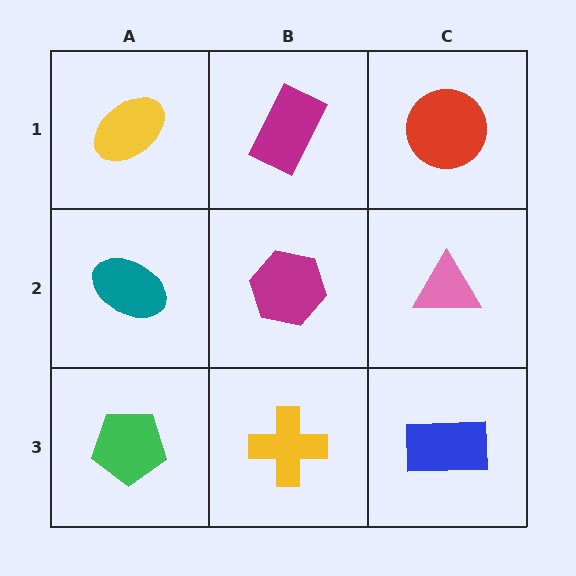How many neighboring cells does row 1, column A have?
2.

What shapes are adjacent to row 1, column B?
A magenta hexagon (row 2, column B), a yellow ellipse (row 1, column A), a red circle (row 1, column C).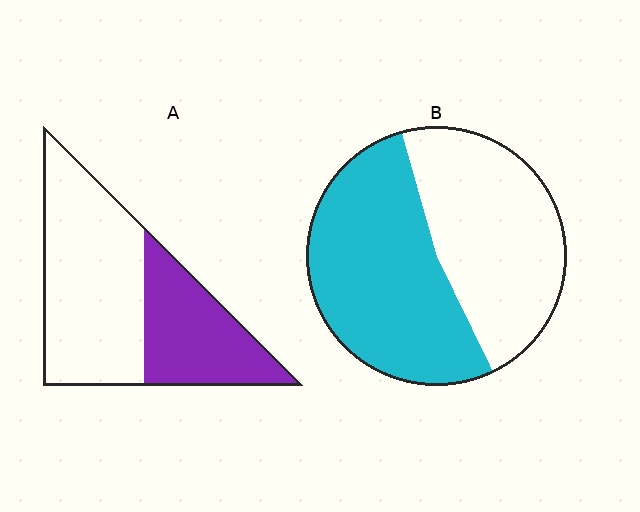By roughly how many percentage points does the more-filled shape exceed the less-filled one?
By roughly 15 percentage points (B over A).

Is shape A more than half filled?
No.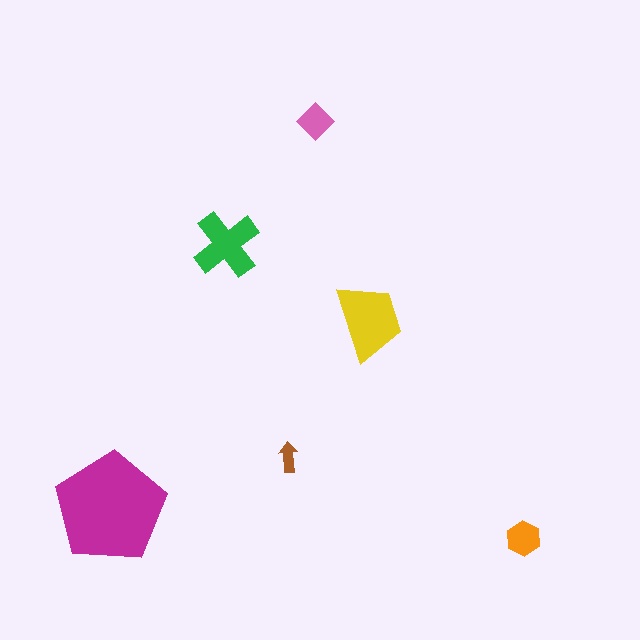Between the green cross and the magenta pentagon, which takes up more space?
The magenta pentagon.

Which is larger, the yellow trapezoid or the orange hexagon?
The yellow trapezoid.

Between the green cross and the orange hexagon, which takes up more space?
The green cross.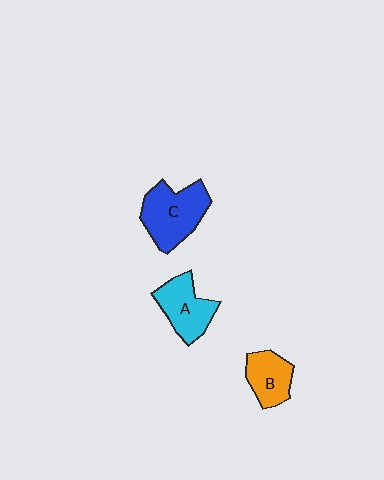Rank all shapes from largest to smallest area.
From largest to smallest: C (blue), A (cyan), B (orange).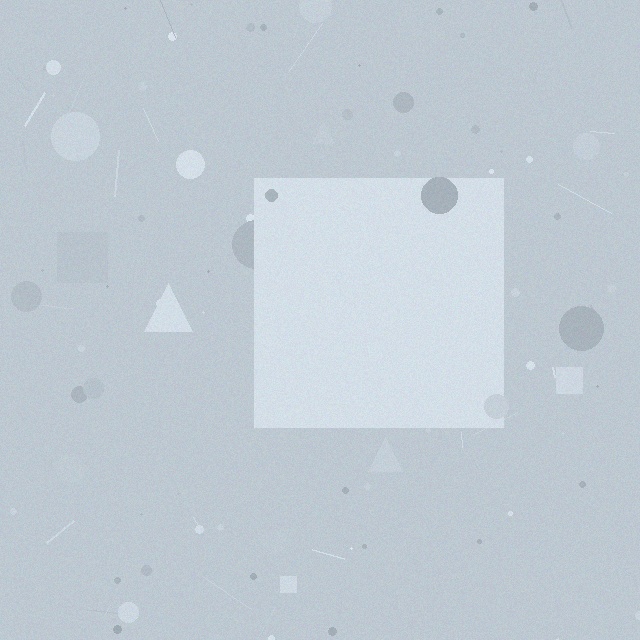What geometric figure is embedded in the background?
A square is embedded in the background.